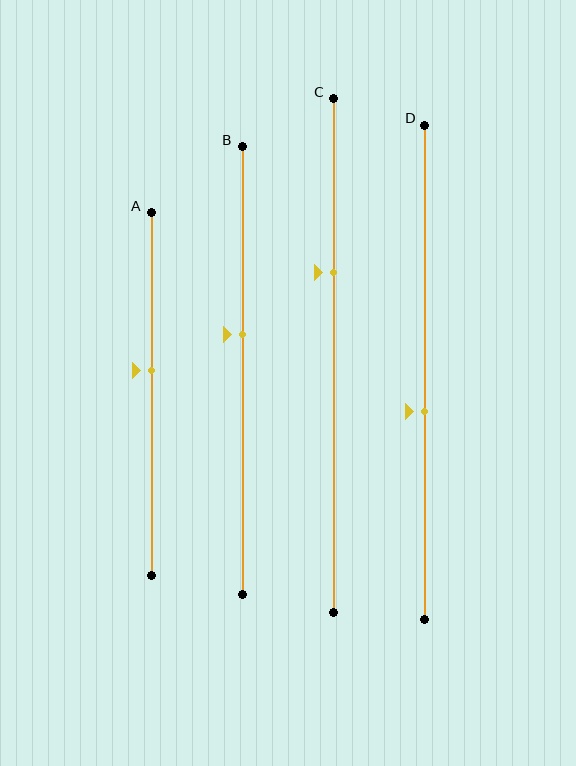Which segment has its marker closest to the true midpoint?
Segment A has its marker closest to the true midpoint.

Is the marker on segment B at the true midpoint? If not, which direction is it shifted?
No, the marker on segment B is shifted upward by about 8% of the segment length.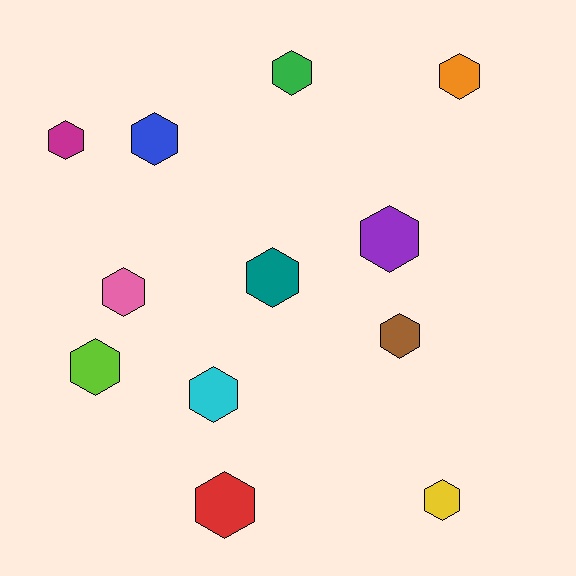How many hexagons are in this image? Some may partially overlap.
There are 12 hexagons.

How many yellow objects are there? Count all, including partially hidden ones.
There is 1 yellow object.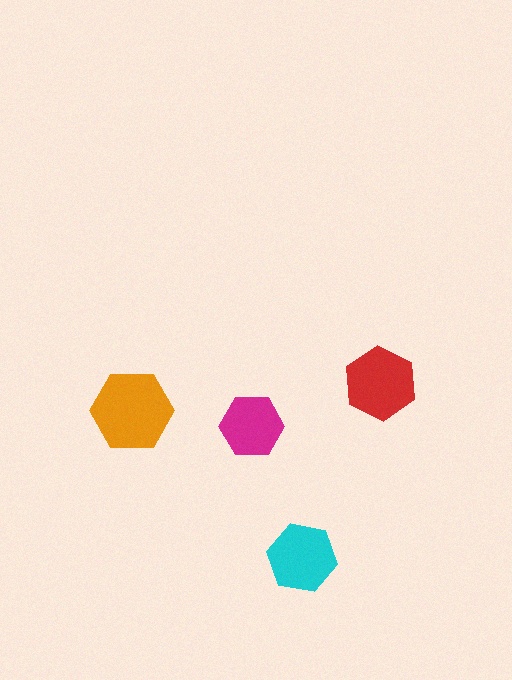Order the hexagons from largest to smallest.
the orange one, the red one, the cyan one, the magenta one.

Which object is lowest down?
The cyan hexagon is bottommost.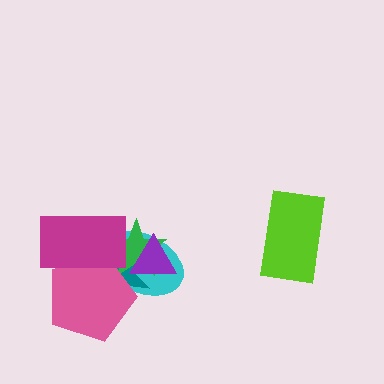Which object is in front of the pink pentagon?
The magenta rectangle is in front of the pink pentagon.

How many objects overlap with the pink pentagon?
4 objects overlap with the pink pentagon.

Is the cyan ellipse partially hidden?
Yes, it is partially covered by another shape.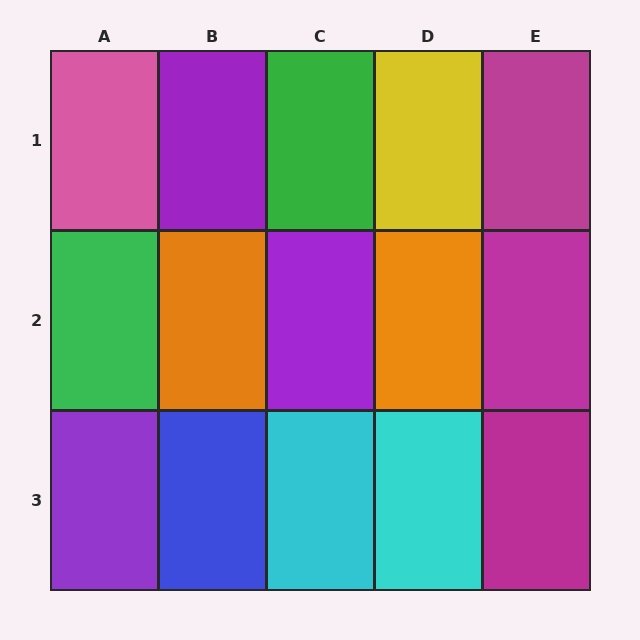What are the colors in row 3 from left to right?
Purple, blue, cyan, cyan, magenta.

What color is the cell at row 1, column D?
Yellow.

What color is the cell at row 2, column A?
Green.